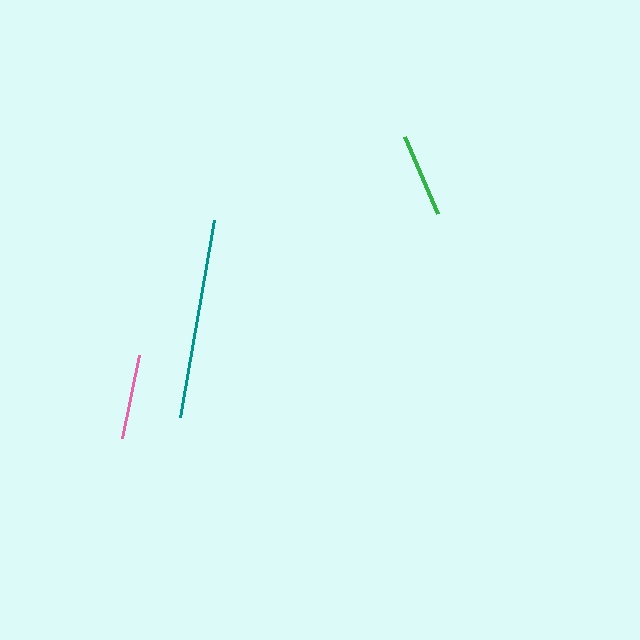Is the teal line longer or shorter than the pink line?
The teal line is longer than the pink line.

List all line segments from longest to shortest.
From longest to shortest: teal, pink, green.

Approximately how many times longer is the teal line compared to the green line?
The teal line is approximately 2.4 times the length of the green line.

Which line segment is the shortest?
The green line is the shortest at approximately 84 pixels.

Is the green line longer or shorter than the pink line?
The pink line is longer than the green line.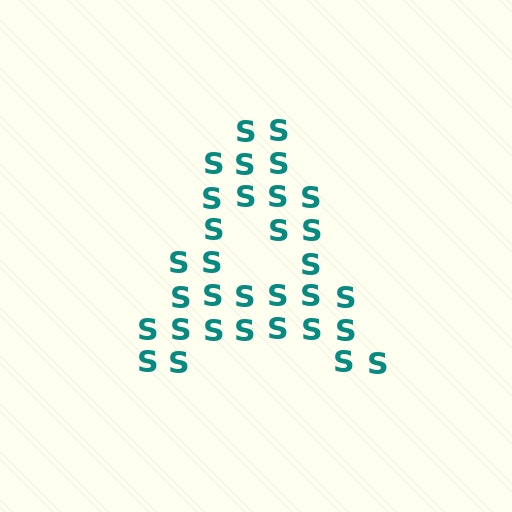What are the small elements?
The small elements are letter S's.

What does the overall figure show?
The overall figure shows the letter A.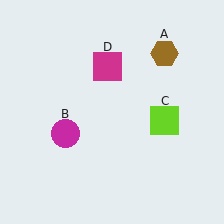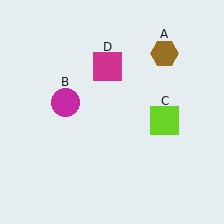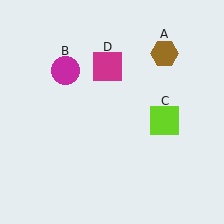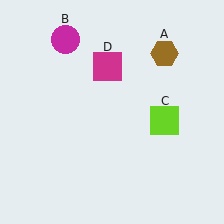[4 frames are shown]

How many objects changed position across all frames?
1 object changed position: magenta circle (object B).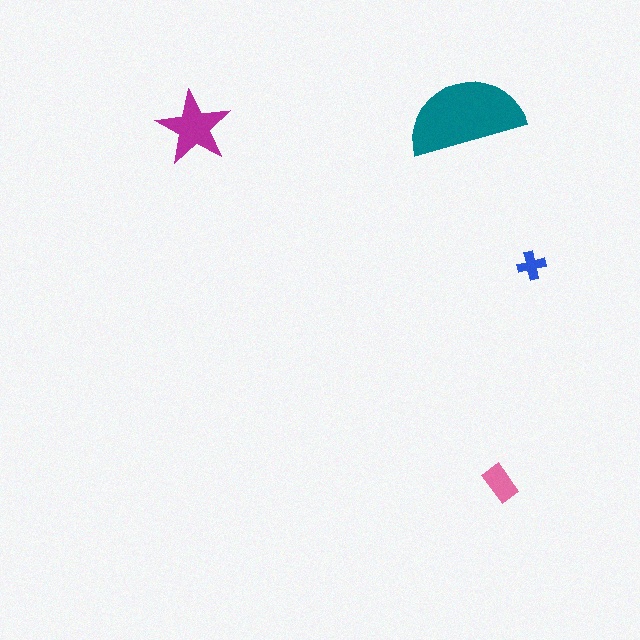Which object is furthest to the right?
The blue cross is rightmost.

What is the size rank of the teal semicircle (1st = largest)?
1st.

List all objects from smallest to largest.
The blue cross, the pink rectangle, the magenta star, the teal semicircle.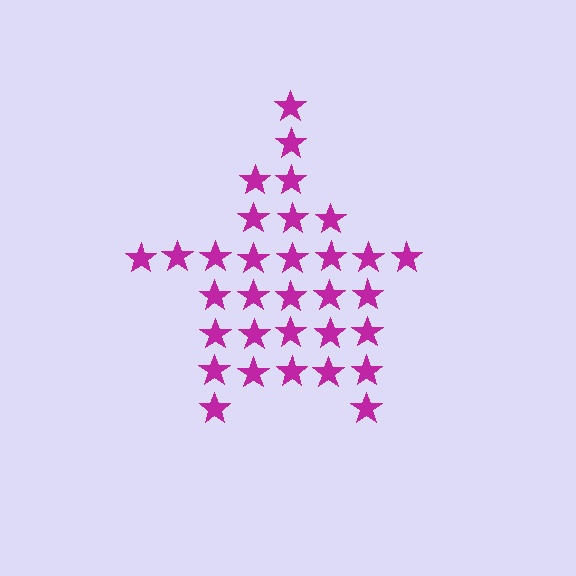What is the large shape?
The large shape is a star.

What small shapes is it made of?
It is made of small stars.